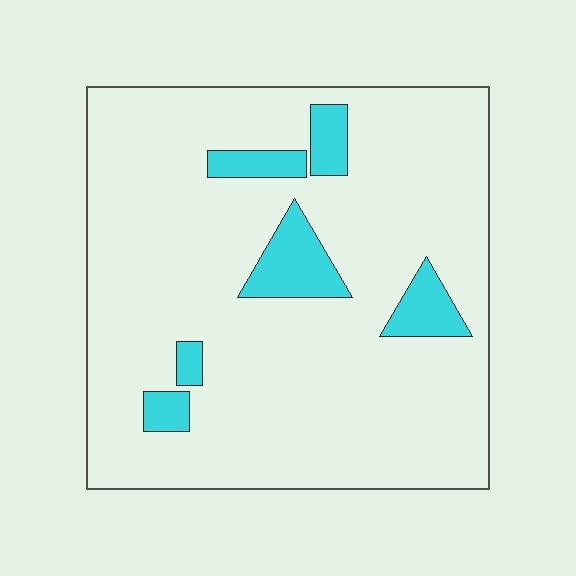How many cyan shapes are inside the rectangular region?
6.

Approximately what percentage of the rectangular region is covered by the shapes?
Approximately 10%.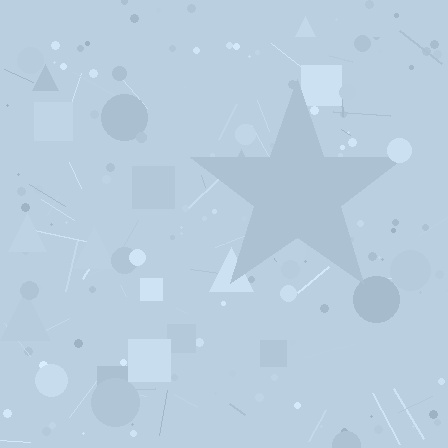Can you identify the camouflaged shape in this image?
The camouflaged shape is a star.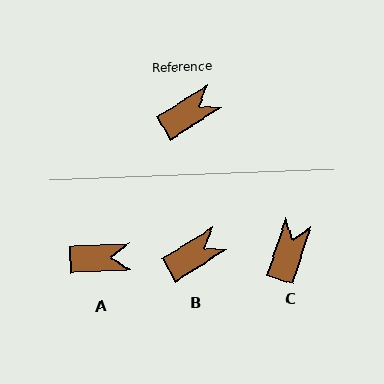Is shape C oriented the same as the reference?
No, it is off by about 40 degrees.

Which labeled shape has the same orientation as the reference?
B.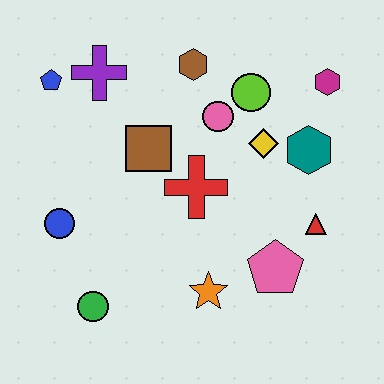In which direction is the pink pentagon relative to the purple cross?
The pink pentagon is below the purple cross.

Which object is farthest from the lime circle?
The green circle is farthest from the lime circle.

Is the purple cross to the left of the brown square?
Yes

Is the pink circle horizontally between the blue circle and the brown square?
No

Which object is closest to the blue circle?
The green circle is closest to the blue circle.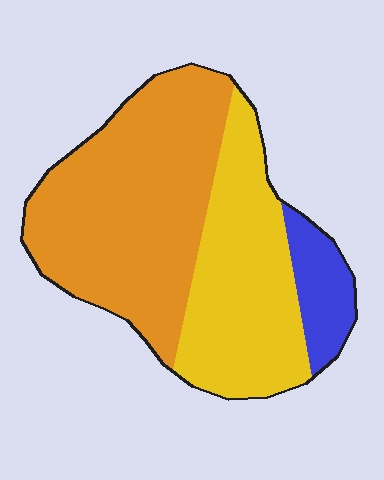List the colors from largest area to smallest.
From largest to smallest: orange, yellow, blue.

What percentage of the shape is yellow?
Yellow covers 37% of the shape.